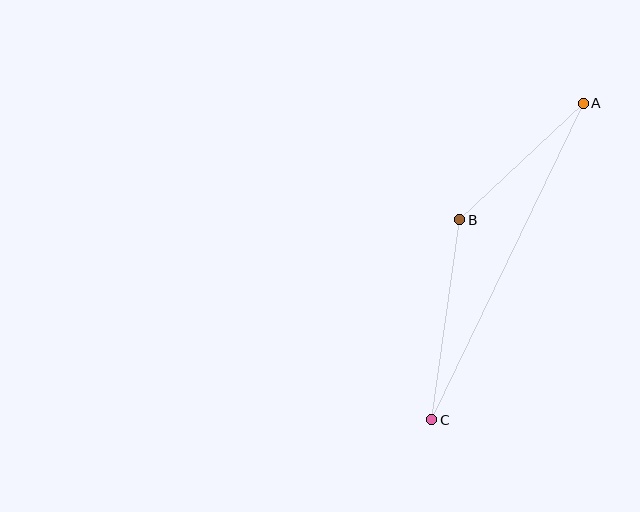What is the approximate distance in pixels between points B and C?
The distance between B and C is approximately 202 pixels.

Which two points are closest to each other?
Points A and B are closest to each other.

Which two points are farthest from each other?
Points A and C are farthest from each other.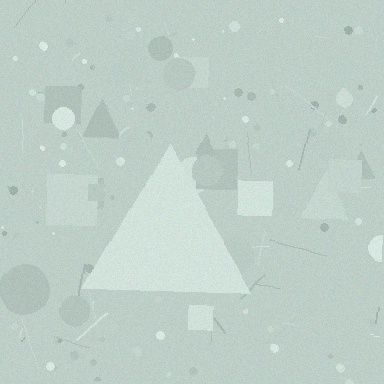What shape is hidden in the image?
A triangle is hidden in the image.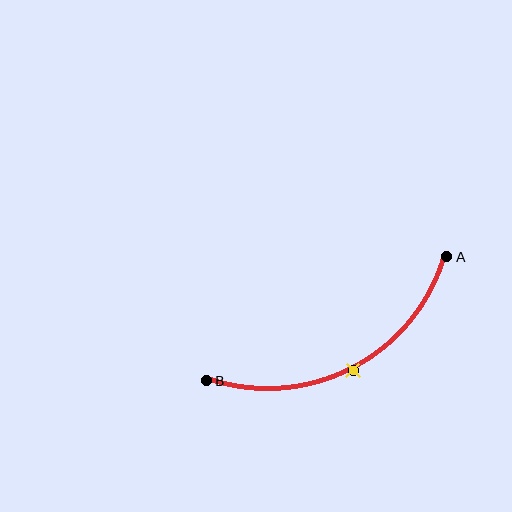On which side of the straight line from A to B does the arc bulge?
The arc bulges below the straight line connecting A and B.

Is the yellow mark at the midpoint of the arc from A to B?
Yes. The yellow mark lies on the arc at equal arc-length from both A and B — it is the arc midpoint.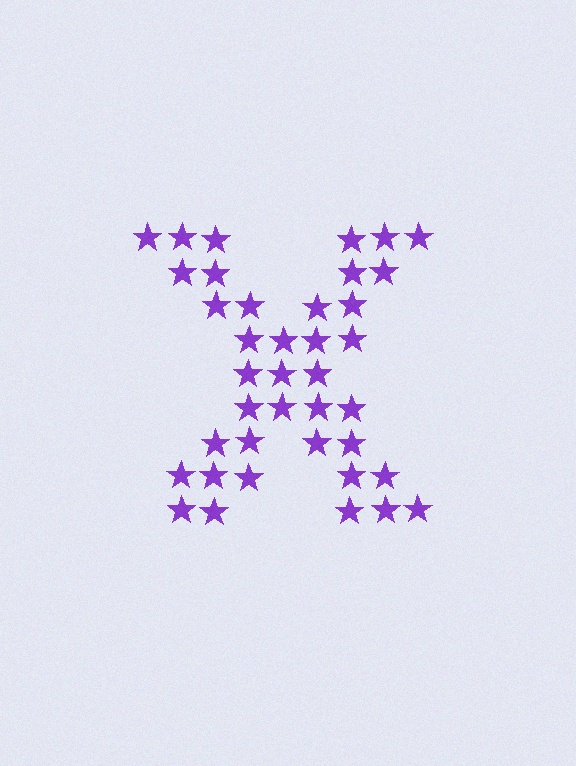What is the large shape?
The large shape is the letter X.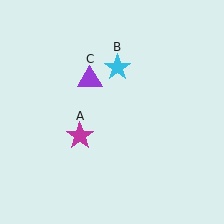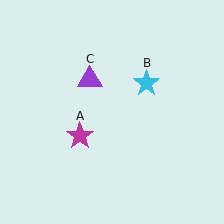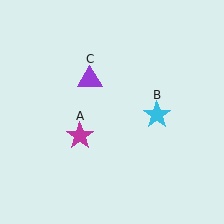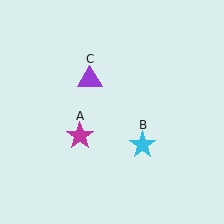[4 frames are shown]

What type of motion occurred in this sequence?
The cyan star (object B) rotated clockwise around the center of the scene.